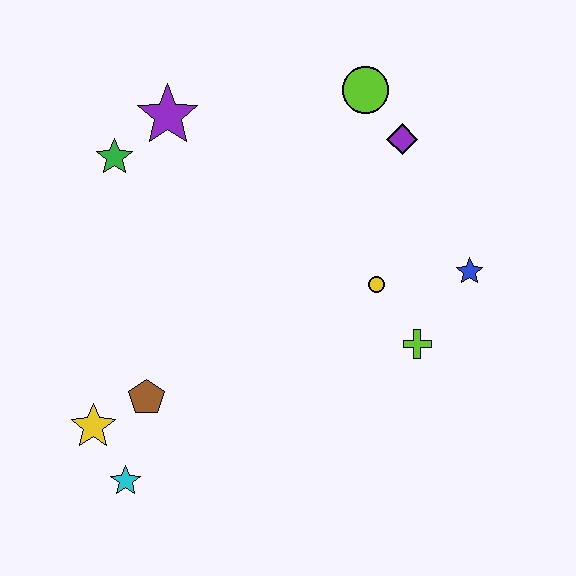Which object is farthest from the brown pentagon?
The lime circle is farthest from the brown pentagon.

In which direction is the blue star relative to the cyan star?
The blue star is to the right of the cyan star.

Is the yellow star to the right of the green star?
No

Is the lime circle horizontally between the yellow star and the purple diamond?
Yes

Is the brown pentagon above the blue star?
No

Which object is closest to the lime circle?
The purple diamond is closest to the lime circle.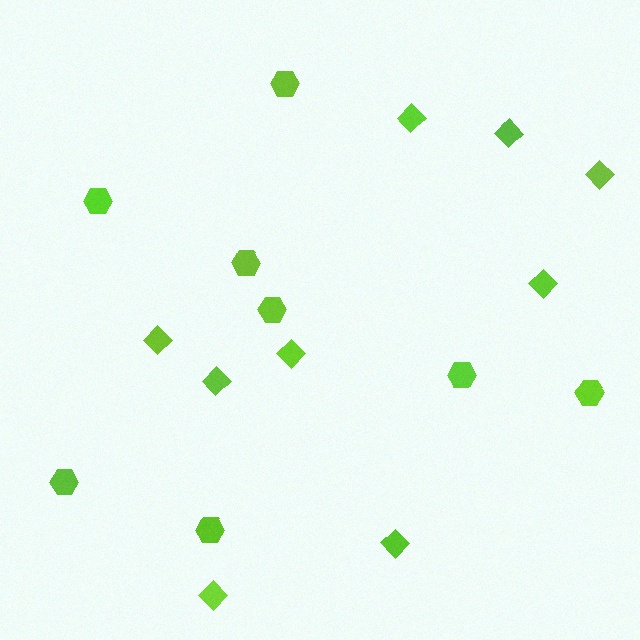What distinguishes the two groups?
There are 2 groups: one group of diamonds (9) and one group of hexagons (8).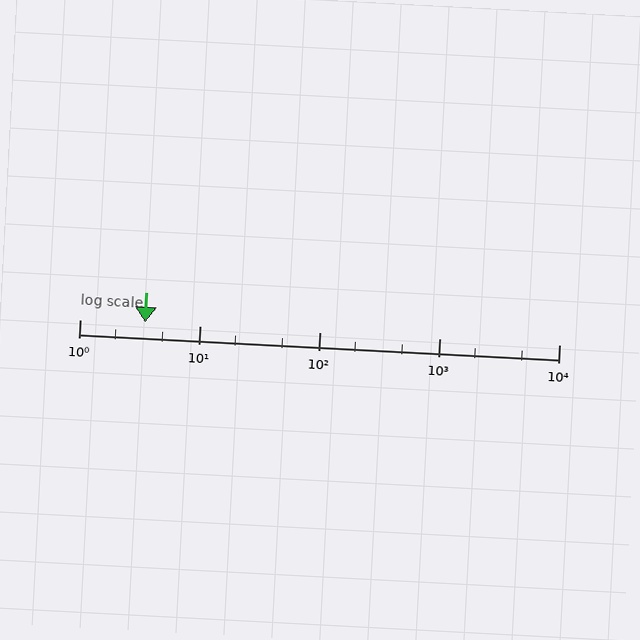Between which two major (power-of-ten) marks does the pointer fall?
The pointer is between 1 and 10.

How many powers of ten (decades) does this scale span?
The scale spans 4 decades, from 1 to 10000.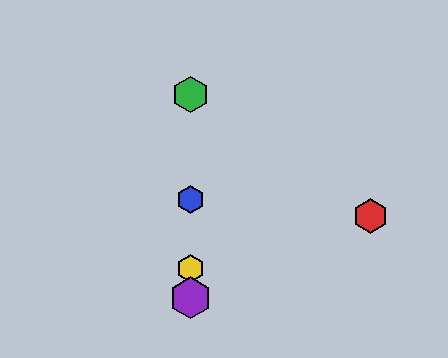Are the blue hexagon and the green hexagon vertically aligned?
Yes, both are at x≈190.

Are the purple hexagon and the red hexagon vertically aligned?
No, the purple hexagon is at x≈190 and the red hexagon is at x≈371.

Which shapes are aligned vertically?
The blue hexagon, the green hexagon, the yellow hexagon, the purple hexagon are aligned vertically.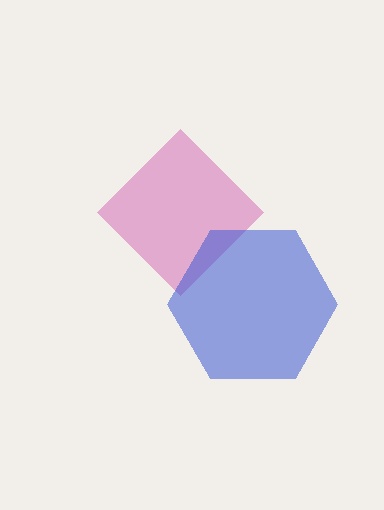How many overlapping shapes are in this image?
There are 2 overlapping shapes in the image.